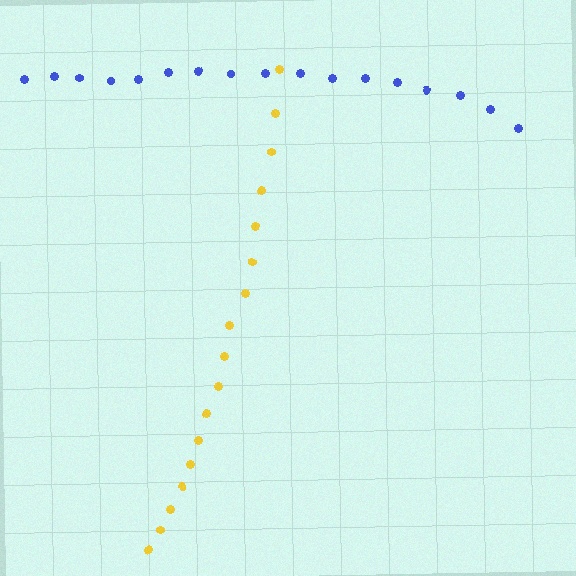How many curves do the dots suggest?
There are 2 distinct paths.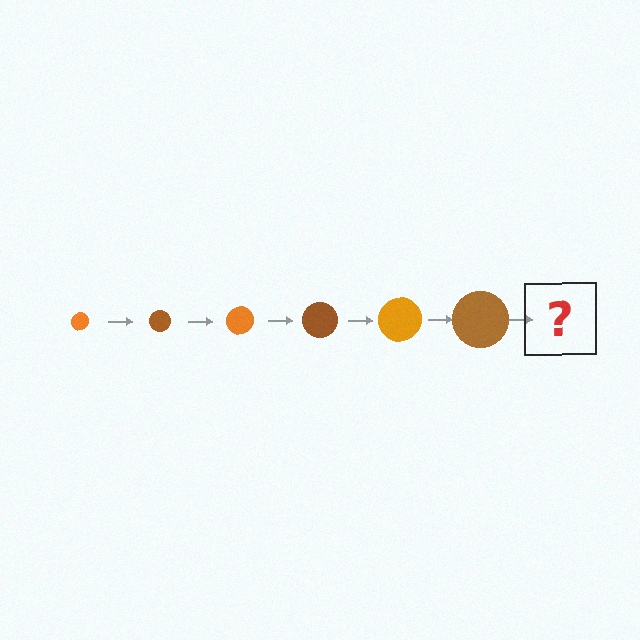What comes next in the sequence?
The next element should be an orange circle, larger than the previous one.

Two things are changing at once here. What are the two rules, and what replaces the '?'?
The two rules are that the circle grows larger each step and the color cycles through orange and brown. The '?' should be an orange circle, larger than the previous one.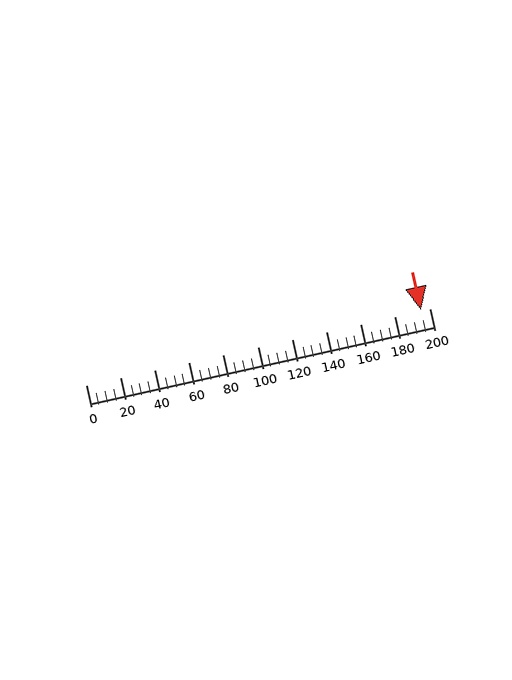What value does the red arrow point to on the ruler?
The red arrow points to approximately 195.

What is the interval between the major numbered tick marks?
The major tick marks are spaced 20 units apart.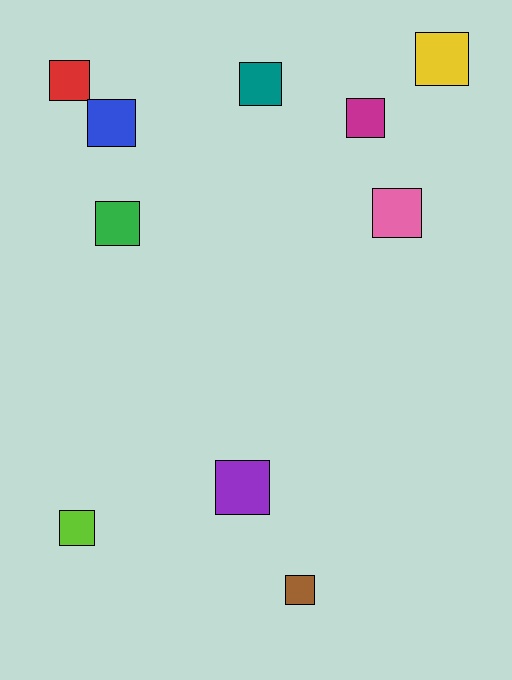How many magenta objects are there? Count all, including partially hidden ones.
There is 1 magenta object.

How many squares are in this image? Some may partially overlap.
There are 10 squares.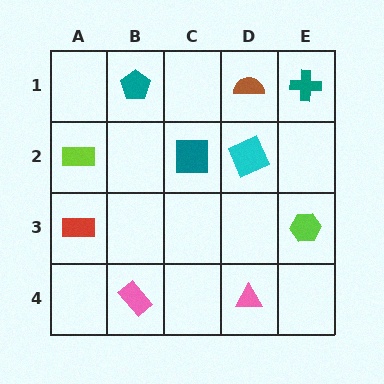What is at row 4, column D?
A pink triangle.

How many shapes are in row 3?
2 shapes.